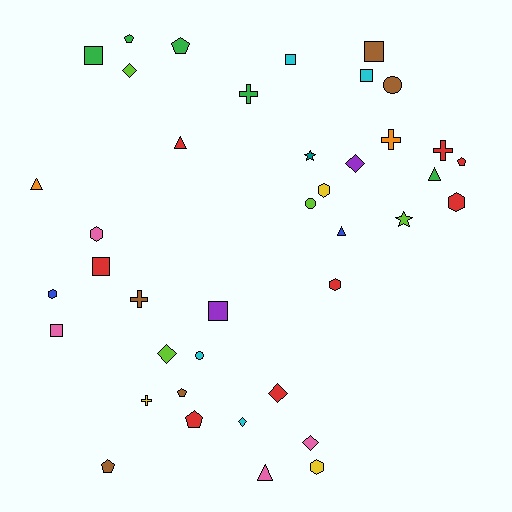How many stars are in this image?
There are 2 stars.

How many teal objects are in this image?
There is 1 teal object.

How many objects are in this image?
There are 40 objects.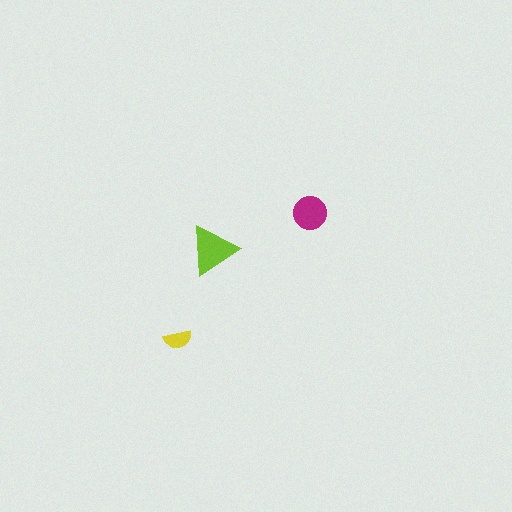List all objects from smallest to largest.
The yellow semicircle, the magenta circle, the lime triangle.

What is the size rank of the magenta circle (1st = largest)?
2nd.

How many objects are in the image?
There are 3 objects in the image.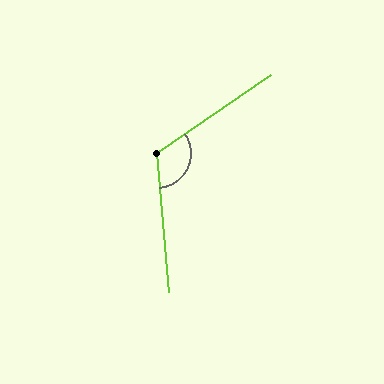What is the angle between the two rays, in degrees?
Approximately 119 degrees.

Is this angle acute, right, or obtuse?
It is obtuse.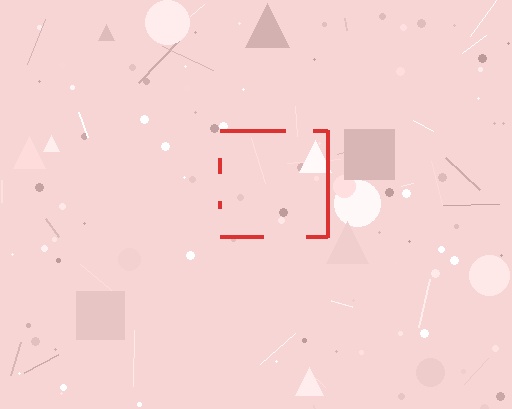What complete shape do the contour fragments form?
The contour fragments form a square.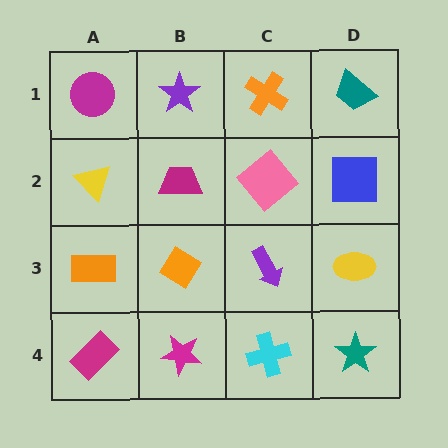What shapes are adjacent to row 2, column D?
A teal trapezoid (row 1, column D), a yellow ellipse (row 3, column D), a pink diamond (row 2, column C).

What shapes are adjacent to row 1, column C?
A pink diamond (row 2, column C), a purple star (row 1, column B), a teal trapezoid (row 1, column D).